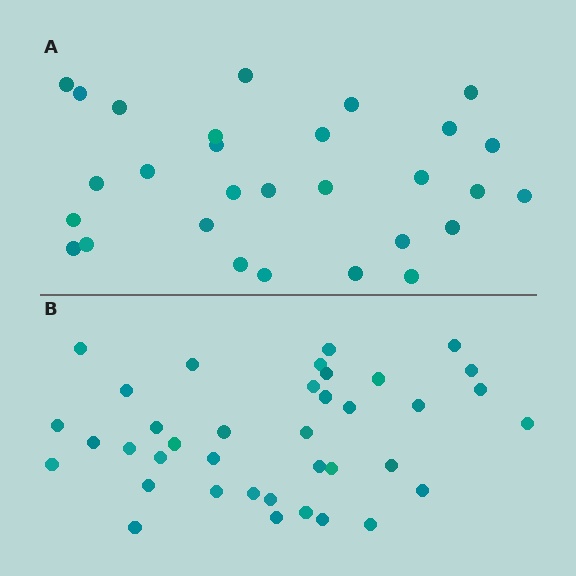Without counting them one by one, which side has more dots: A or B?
Region B (the bottom region) has more dots.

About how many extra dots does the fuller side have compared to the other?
Region B has roughly 8 or so more dots than region A.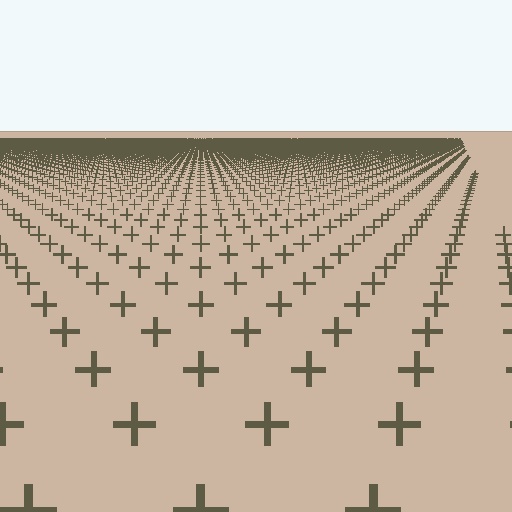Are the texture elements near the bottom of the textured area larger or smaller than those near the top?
Larger. Near the bottom, elements are closer to the viewer and appear at a bigger on-screen size.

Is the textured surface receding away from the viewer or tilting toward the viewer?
The surface is receding away from the viewer. Texture elements get smaller and denser toward the top.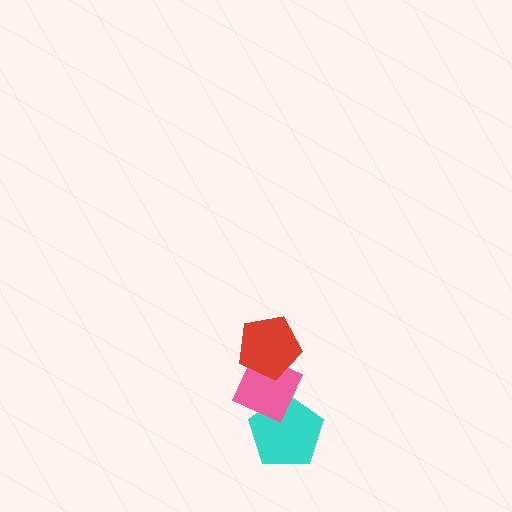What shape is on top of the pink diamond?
The red pentagon is on top of the pink diamond.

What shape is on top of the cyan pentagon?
The pink diamond is on top of the cyan pentagon.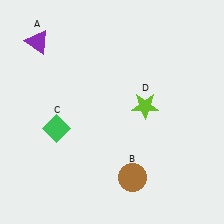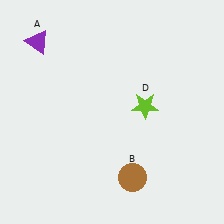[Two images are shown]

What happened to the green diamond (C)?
The green diamond (C) was removed in Image 2. It was in the bottom-left area of Image 1.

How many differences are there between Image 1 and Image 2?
There is 1 difference between the two images.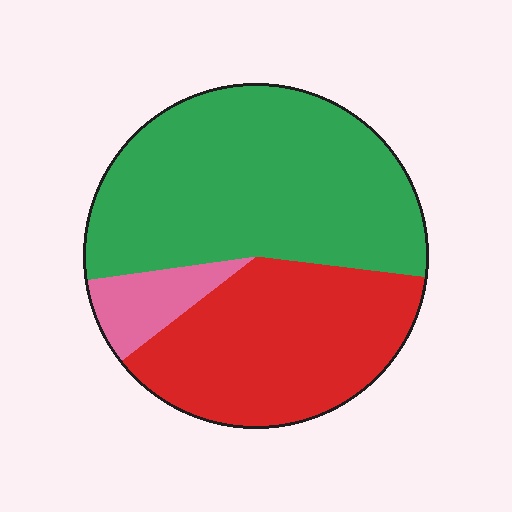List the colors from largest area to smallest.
From largest to smallest: green, red, pink.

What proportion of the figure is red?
Red takes up about three eighths (3/8) of the figure.